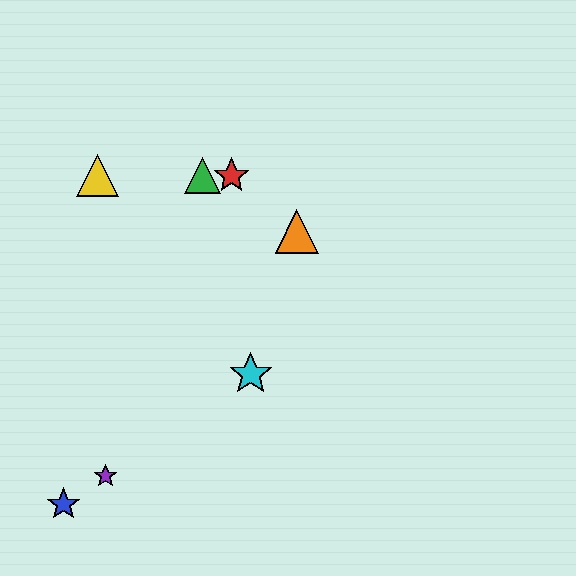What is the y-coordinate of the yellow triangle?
The yellow triangle is at y≈176.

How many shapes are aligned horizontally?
3 shapes (the red star, the green triangle, the yellow triangle) are aligned horizontally.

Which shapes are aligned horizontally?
The red star, the green triangle, the yellow triangle are aligned horizontally.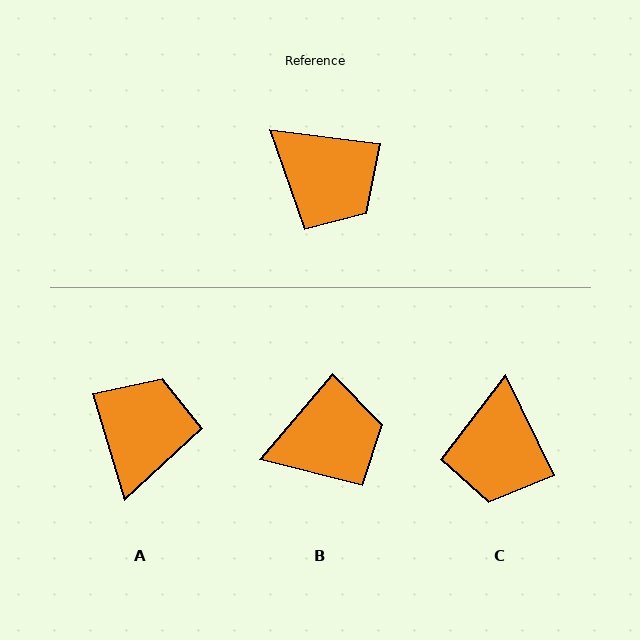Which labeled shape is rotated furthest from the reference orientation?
A, about 114 degrees away.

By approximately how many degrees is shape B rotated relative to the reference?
Approximately 57 degrees counter-clockwise.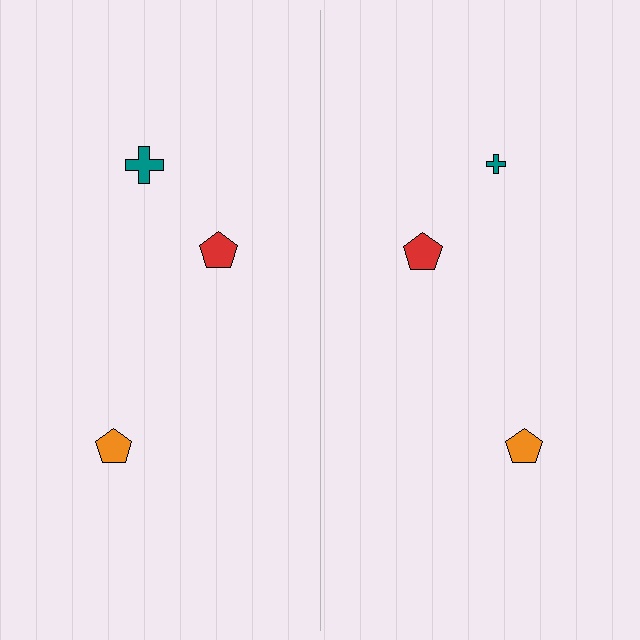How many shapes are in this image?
There are 6 shapes in this image.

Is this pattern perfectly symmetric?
No, the pattern is not perfectly symmetric. The teal cross on the right side has a different size than its mirror counterpart.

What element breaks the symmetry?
The teal cross on the right side has a different size than its mirror counterpart.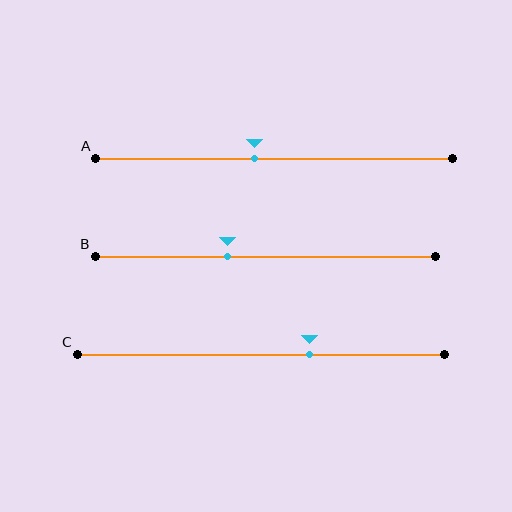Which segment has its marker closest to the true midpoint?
Segment A has its marker closest to the true midpoint.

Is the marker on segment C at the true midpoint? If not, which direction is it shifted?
No, the marker on segment C is shifted to the right by about 13% of the segment length.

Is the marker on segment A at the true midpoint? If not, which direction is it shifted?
No, the marker on segment A is shifted to the left by about 6% of the segment length.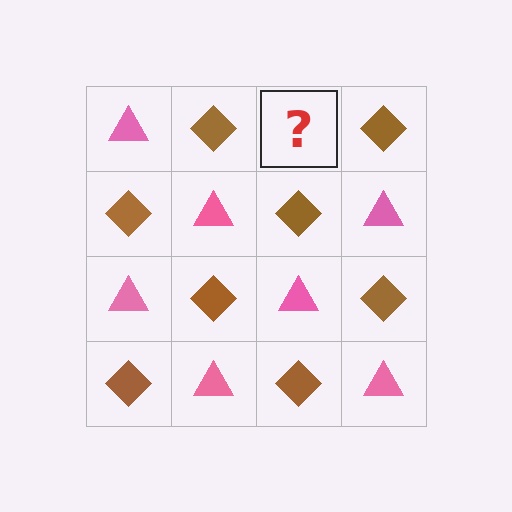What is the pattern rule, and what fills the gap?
The rule is that it alternates pink triangle and brown diamond in a checkerboard pattern. The gap should be filled with a pink triangle.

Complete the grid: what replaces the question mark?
The question mark should be replaced with a pink triangle.